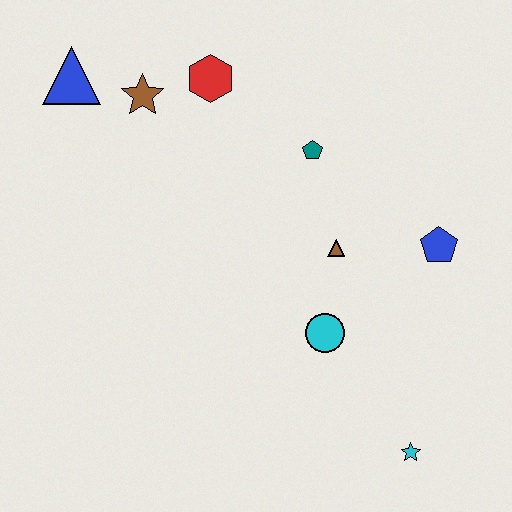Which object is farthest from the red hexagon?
The cyan star is farthest from the red hexagon.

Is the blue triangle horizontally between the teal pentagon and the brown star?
No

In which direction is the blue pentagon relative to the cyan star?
The blue pentagon is above the cyan star.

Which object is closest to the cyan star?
The cyan circle is closest to the cyan star.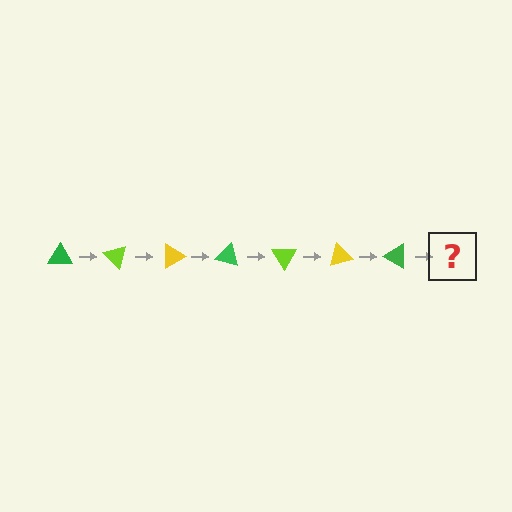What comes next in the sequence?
The next element should be a lime triangle, rotated 315 degrees from the start.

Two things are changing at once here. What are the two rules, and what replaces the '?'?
The two rules are that it rotates 45 degrees each step and the color cycles through green, lime, and yellow. The '?' should be a lime triangle, rotated 315 degrees from the start.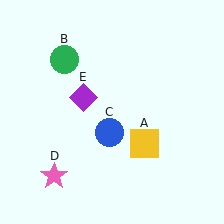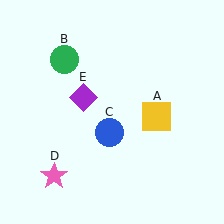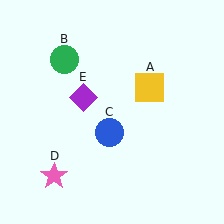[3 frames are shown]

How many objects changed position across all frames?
1 object changed position: yellow square (object A).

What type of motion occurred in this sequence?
The yellow square (object A) rotated counterclockwise around the center of the scene.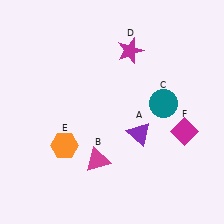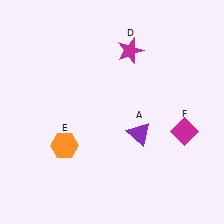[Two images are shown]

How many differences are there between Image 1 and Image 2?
There are 2 differences between the two images.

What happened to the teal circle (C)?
The teal circle (C) was removed in Image 2. It was in the top-right area of Image 1.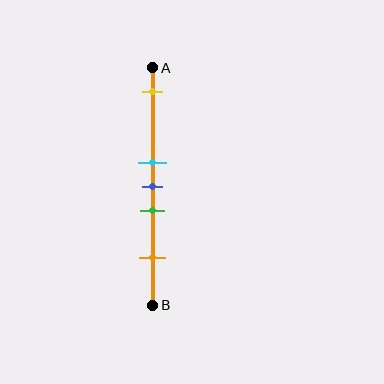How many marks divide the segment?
There are 5 marks dividing the segment.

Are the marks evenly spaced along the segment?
No, the marks are not evenly spaced.